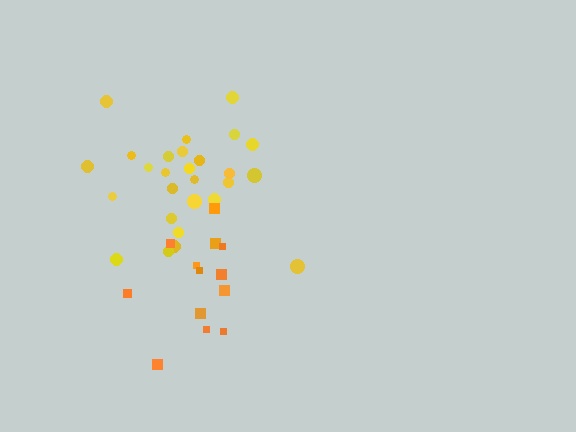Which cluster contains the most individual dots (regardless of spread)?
Yellow (27).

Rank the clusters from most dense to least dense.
yellow, orange.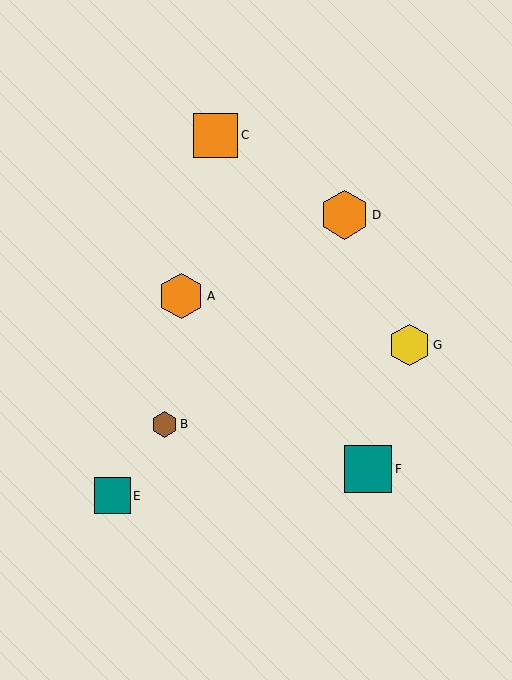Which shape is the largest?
The orange hexagon (labeled D) is the largest.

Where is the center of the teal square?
The center of the teal square is at (112, 496).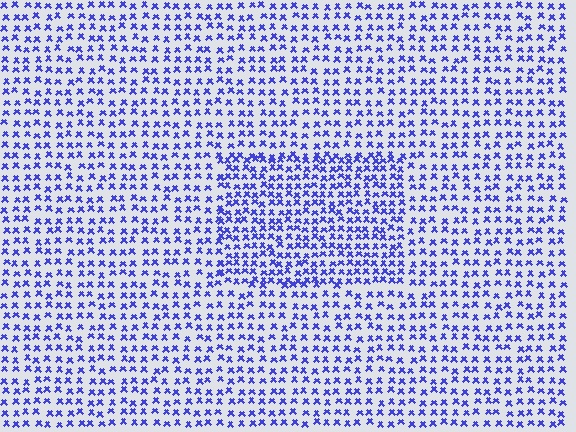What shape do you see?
I see a rectangle.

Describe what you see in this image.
The image contains small blue elements arranged at two different densities. A rectangle-shaped region is visible where the elements are more densely packed than the surrounding area.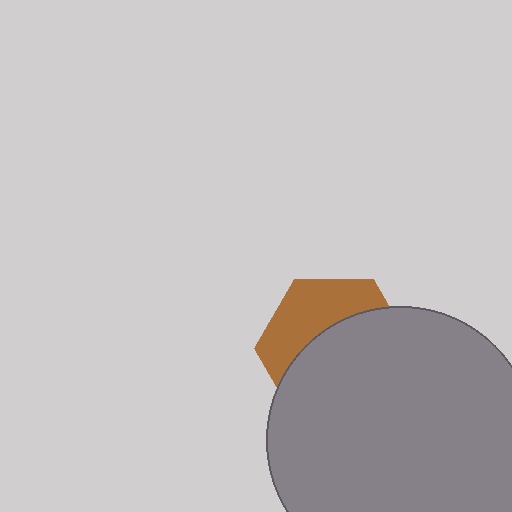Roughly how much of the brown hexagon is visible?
A small part of it is visible (roughly 38%).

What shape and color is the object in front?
The object in front is a gray circle.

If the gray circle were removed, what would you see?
You would see the complete brown hexagon.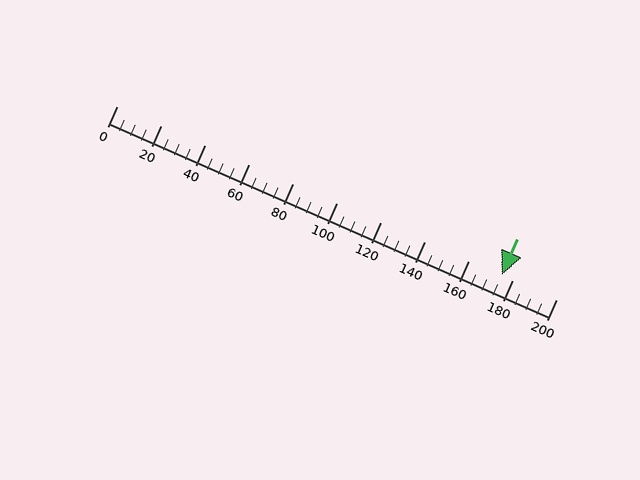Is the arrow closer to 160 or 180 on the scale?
The arrow is closer to 180.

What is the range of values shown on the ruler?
The ruler shows values from 0 to 200.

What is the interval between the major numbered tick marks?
The major tick marks are spaced 20 units apart.